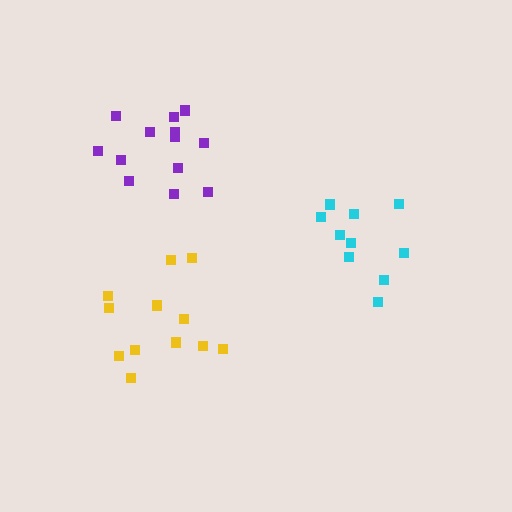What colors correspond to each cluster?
The clusters are colored: purple, yellow, cyan.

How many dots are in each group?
Group 1: 13 dots, Group 2: 12 dots, Group 3: 10 dots (35 total).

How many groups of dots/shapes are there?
There are 3 groups.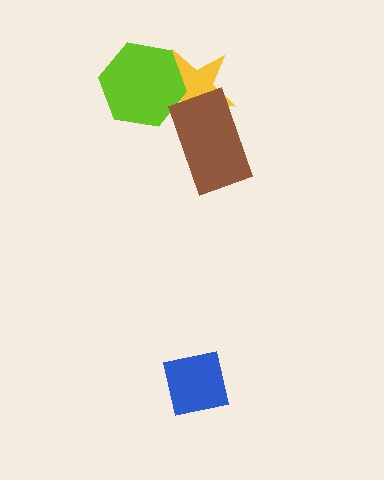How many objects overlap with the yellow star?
2 objects overlap with the yellow star.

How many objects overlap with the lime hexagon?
1 object overlaps with the lime hexagon.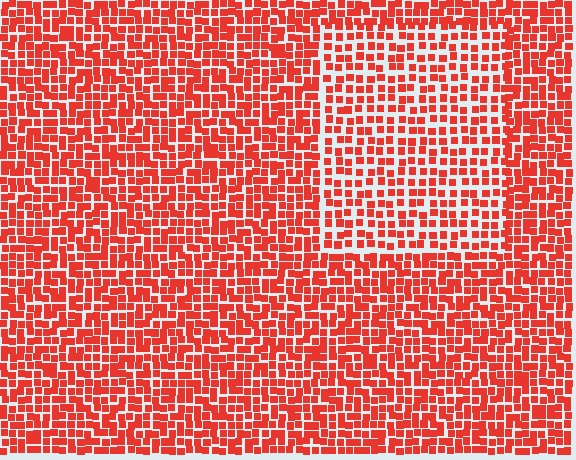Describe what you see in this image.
The image contains small red elements arranged at two different densities. A rectangle-shaped region is visible where the elements are less densely packed than the surrounding area.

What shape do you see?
I see a rectangle.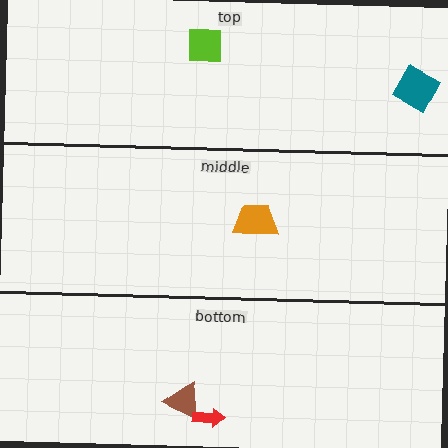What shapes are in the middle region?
The orange trapezoid.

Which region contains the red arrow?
The bottom region.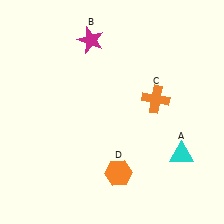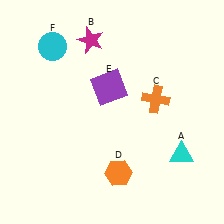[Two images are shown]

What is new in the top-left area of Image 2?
A cyan circle (F) was added in the top-left area of Image 2.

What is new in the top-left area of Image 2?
A purple square (E) was added in the top-left area of Image 2.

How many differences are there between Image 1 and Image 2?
There are 2 differences between the two images.